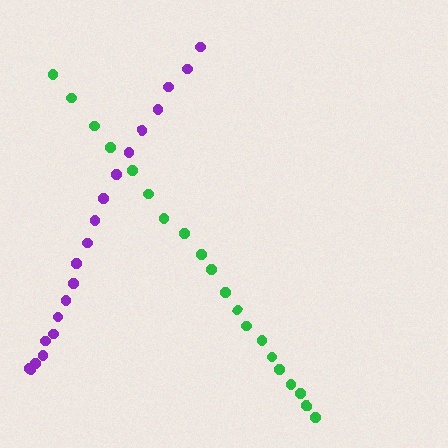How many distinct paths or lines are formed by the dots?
There are 2 distinct paths.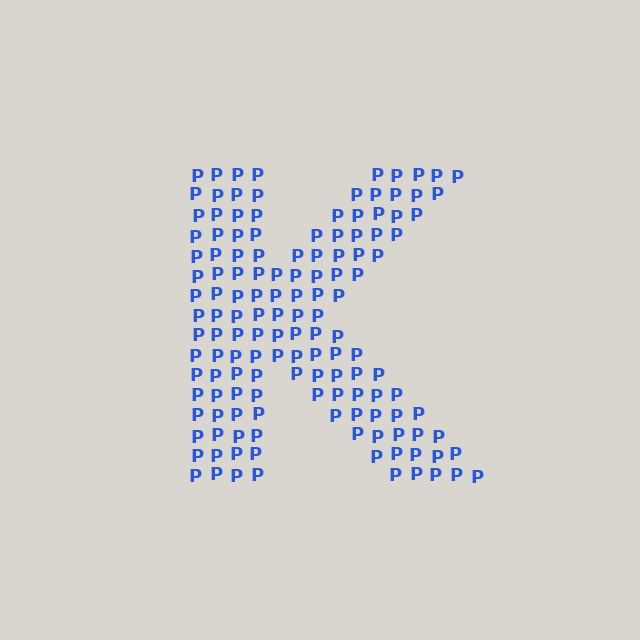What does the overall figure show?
The overall figure shows the letter K.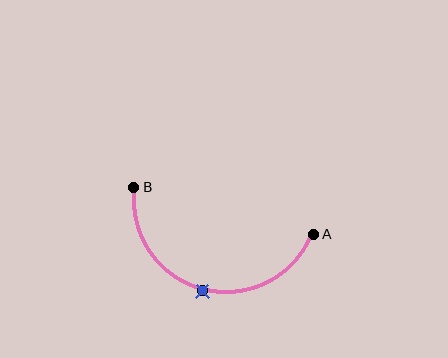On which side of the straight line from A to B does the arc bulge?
The arc bulges below the straight line connecting A and B.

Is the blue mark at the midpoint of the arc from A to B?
Yes. The blue mark lies on the arc at equal arc-length from both A and B — it is the arc midpoint.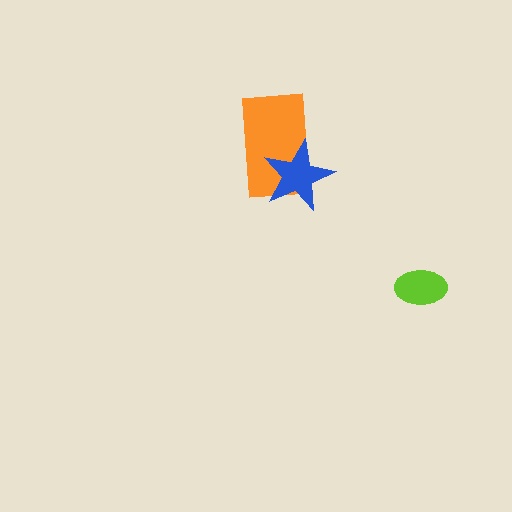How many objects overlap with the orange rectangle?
1 object overlaps with the orange rectangle.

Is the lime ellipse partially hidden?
No, no other shape covers it.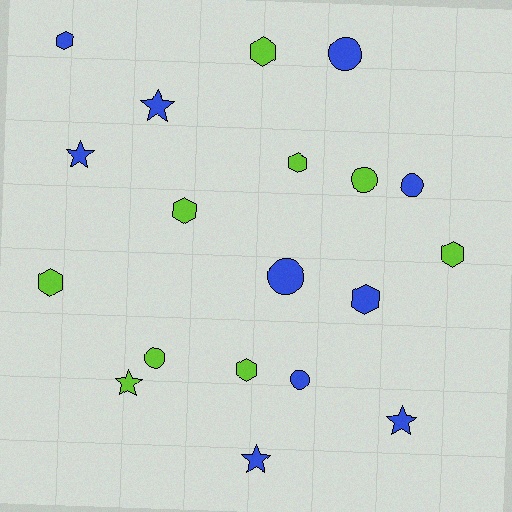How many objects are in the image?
There are 19 objects.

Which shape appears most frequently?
Hexagon, with 8 objects.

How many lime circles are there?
There are 2 lime circles.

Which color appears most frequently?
Blue, with 10 objects.